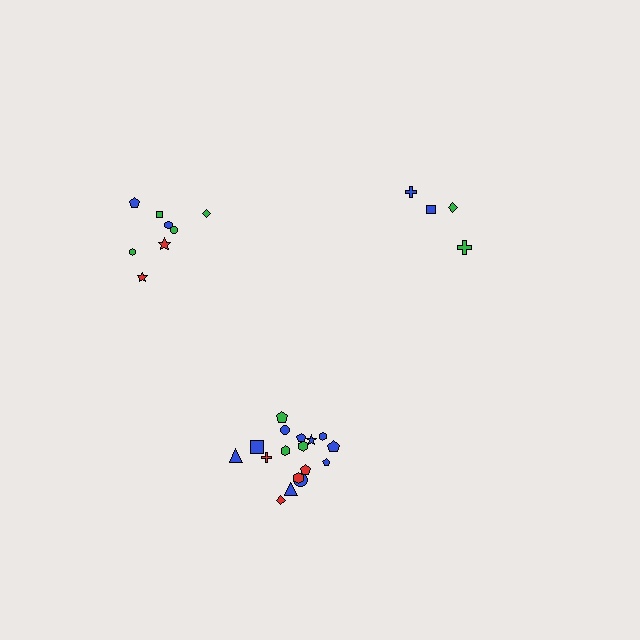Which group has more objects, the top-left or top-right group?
The top-left group.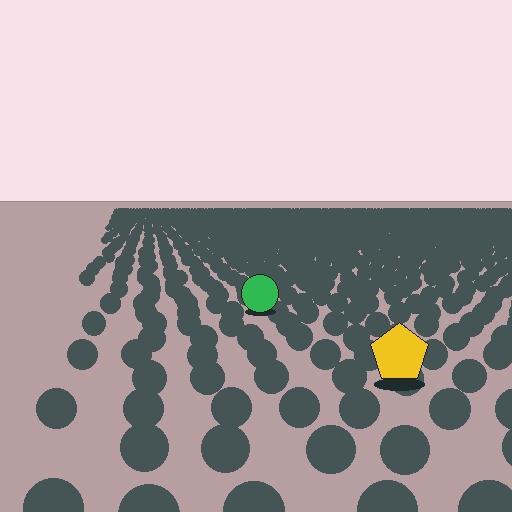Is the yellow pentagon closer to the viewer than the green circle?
Yes. The yellow pentagon is closer — you can tell from the texture gradient: the ground texture is coarser near it.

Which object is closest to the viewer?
The yellow pentagon is closest. The texture marks near it are larger and more spread out.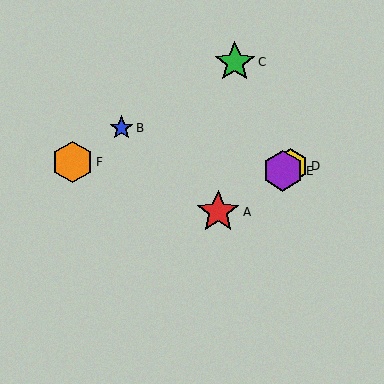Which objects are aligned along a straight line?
Objects A, D, E are aligned along a straight line.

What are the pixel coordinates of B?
Object B is at (121, 128).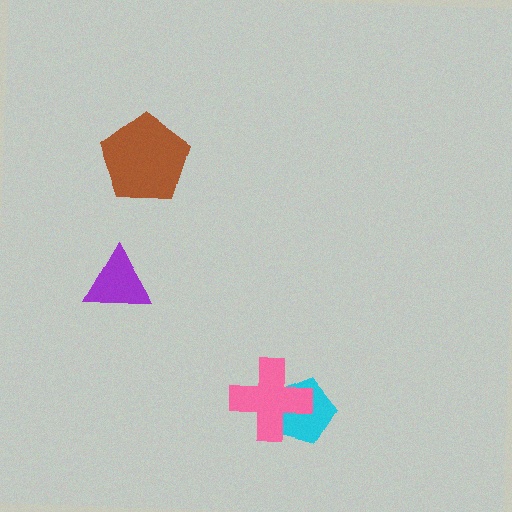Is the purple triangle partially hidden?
No, no other shape covers it.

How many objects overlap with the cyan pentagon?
1 object overlaps with the cyan pentagon.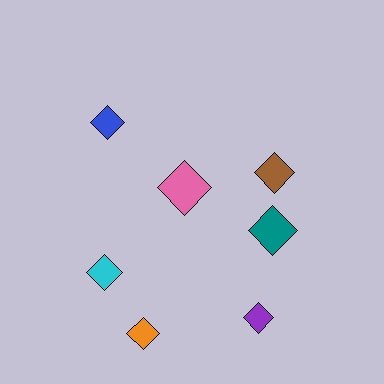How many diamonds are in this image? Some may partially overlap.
There are 7 diamonds.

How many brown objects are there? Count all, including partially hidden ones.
There is 1 brown object.